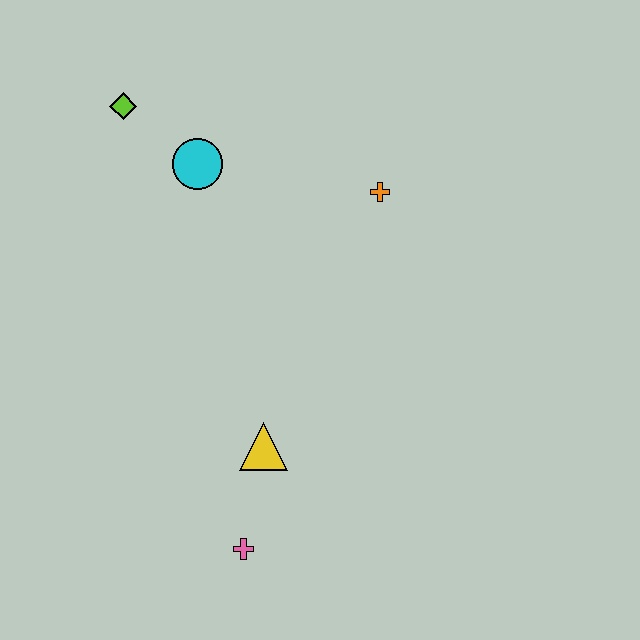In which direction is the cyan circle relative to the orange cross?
The cyan circle is to the left of the orange cross.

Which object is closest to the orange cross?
The cyan circle is closest to the orange cross.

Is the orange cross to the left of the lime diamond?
No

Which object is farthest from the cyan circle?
The pink cross is farthest from the cyan circle.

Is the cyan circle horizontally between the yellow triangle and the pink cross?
No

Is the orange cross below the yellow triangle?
No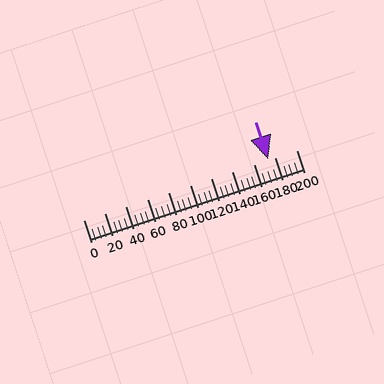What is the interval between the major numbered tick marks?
The major tick marks are spaced 20 units apart.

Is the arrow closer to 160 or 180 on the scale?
The arrow is closer to 180.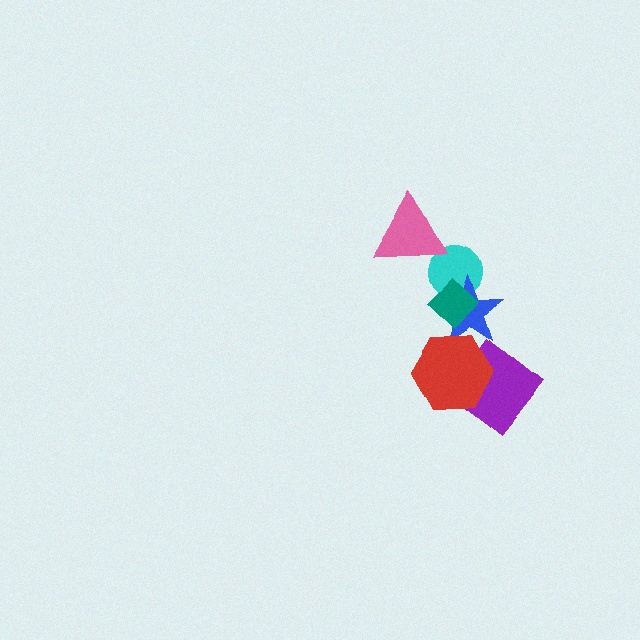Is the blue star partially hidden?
Yes, it is partially covered by another shape.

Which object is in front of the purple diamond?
The red hexagon is in front of the purple diamond.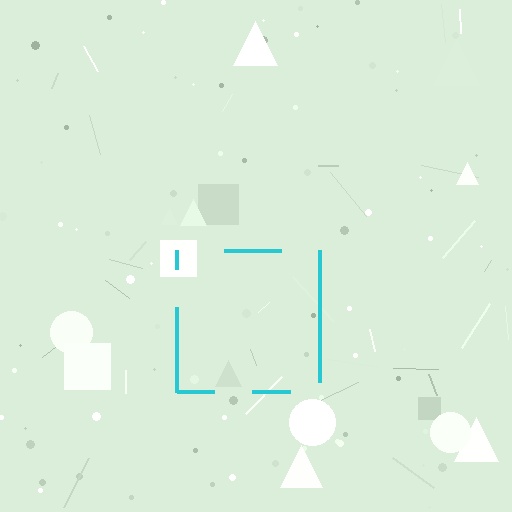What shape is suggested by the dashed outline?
The dashed outline suggests a square.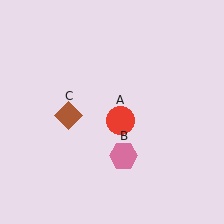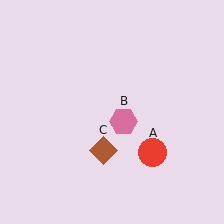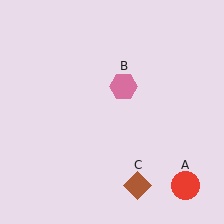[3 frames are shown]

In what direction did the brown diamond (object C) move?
The brown diamond (object C) moved down and to the right.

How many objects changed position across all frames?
3 objects changed position: red circle (object A), pink hexagon (object B), brown diamond (object C).